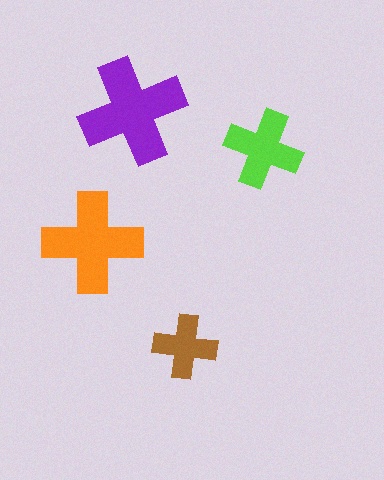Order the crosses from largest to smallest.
the purple one, the orange one, the lime one, the brown one.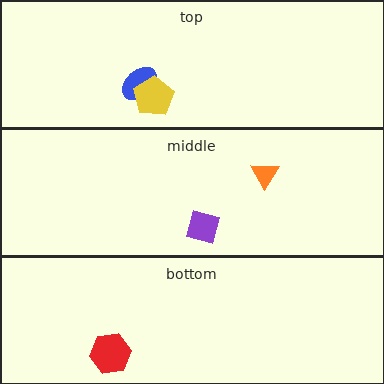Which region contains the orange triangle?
The middle region.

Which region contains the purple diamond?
The middle region.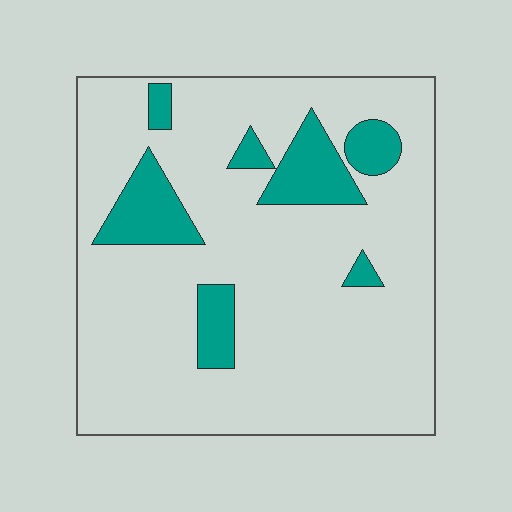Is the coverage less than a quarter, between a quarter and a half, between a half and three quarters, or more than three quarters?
Less than a quarter.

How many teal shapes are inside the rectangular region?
7.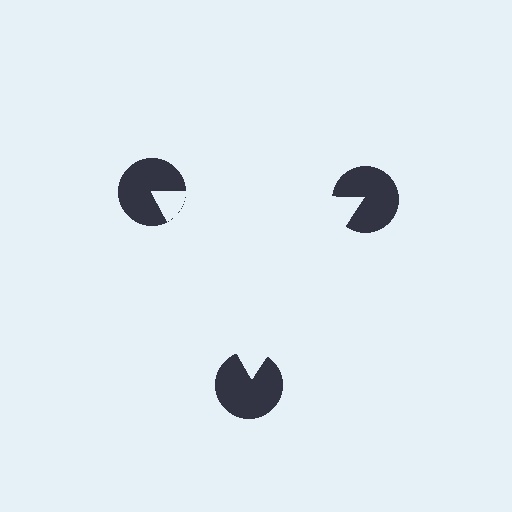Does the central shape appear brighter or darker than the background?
It typically appears slightly brighter than the background, even though no actual brightness change is drawn.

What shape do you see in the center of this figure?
An illusory triangle — its edges are inferred from the aligned wedge cuts in the pac-man discs, not physically drawn.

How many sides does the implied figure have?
3 sides.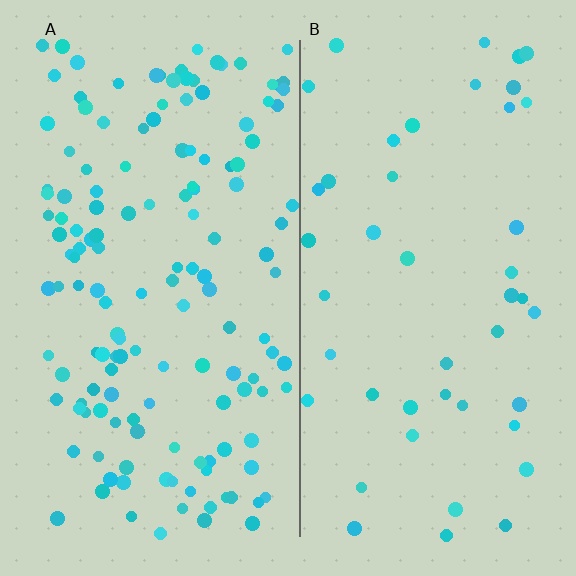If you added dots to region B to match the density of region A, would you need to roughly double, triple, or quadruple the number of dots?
Approximately triple.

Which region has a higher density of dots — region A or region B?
A (the left).